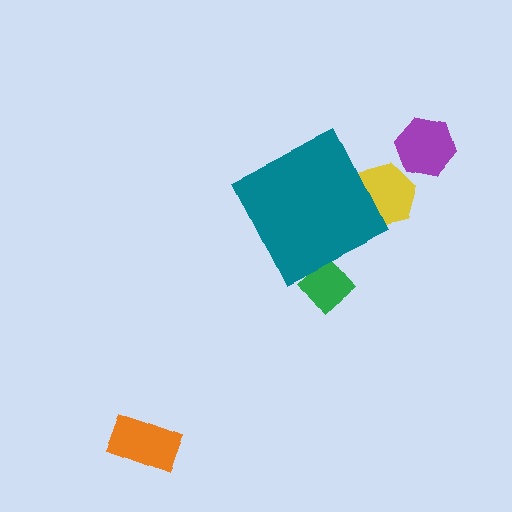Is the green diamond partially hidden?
Yes, the green diamond is partially hidden behind the teal diamond.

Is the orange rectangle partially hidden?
No, the orange rectangle is fully visible.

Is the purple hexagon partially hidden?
No, the purple hexagon is fully visible.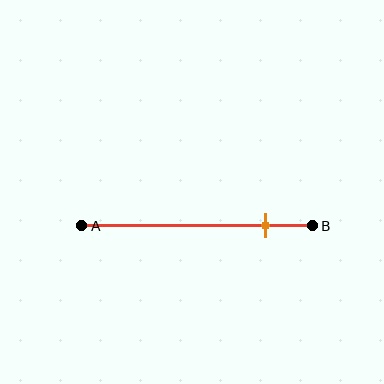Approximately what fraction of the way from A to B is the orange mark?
The orange mark is approximately 80% of the way from A to B.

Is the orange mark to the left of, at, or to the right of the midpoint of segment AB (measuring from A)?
The orange mark is to the right of the midpoint of segment AB.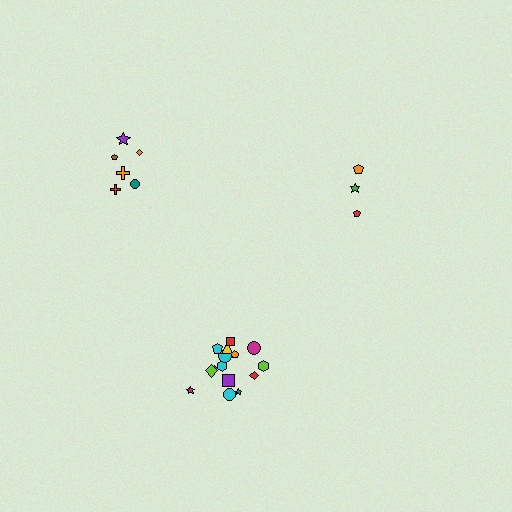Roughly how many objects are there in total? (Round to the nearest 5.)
Roughly 25 objects in total.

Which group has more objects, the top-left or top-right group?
The top-left group.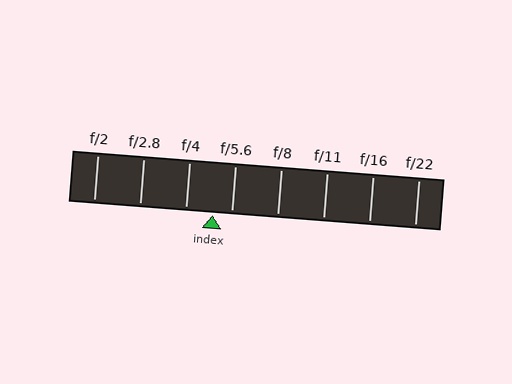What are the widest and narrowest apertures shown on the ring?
The widest aperture shown is f/2 and the narrowest is f/22.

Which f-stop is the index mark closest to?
The index mark is closest to f/5.6.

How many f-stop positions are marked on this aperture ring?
There are 8 f-stop positions marked.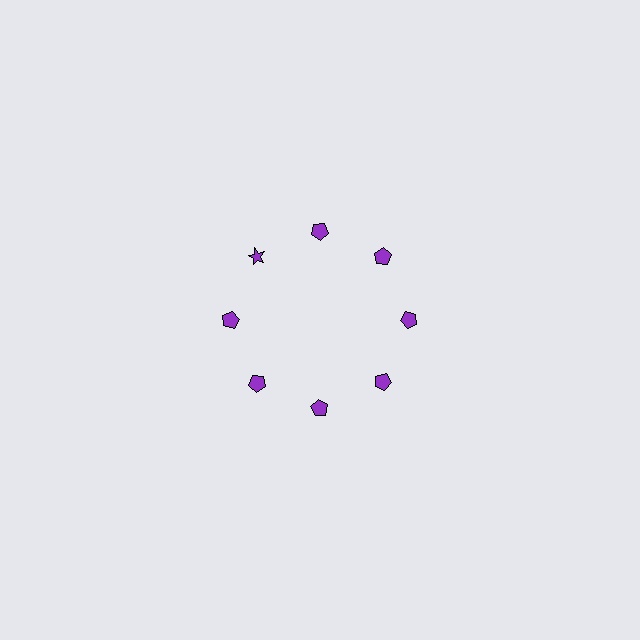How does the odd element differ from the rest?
It has a different shape: star instead of pentagon.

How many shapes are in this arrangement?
There are 8 shapes arranged in a ring pattern.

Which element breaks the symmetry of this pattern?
The purple star at roughly the 10 o'clock position breaks the symmetry. All other shapes are purple pentagons.